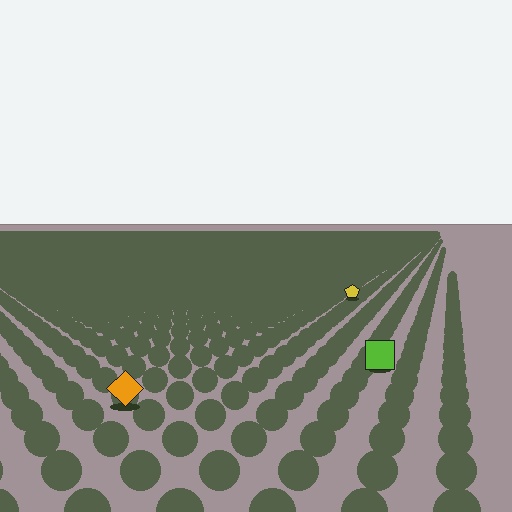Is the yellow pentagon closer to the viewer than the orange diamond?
No. The orange diamond is closer — you can tell from the texture gradient: the ground texture is coarser near it.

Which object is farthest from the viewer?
The yellow pentagon is farthest from the viewer. It appears smaller and the ground texture around it is denser.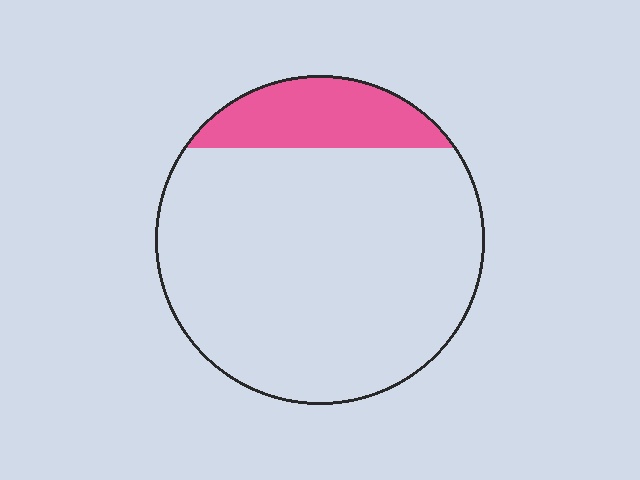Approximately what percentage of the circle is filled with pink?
Approximately 15%.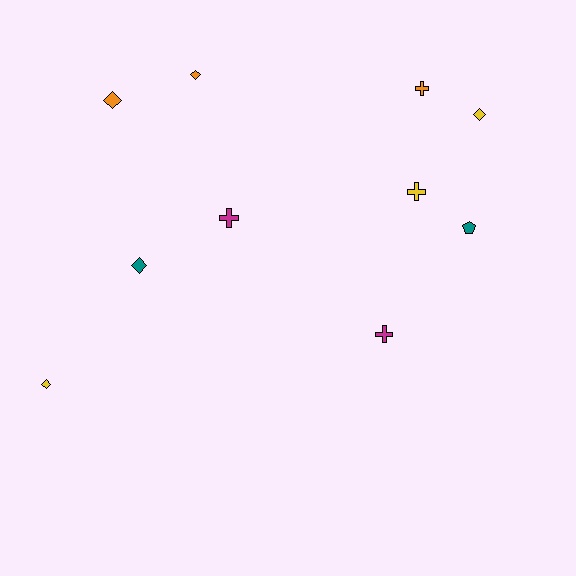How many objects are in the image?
There are 10 objects.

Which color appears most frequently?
Orange, with 3 objects.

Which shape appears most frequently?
Diamond, with 5 objects.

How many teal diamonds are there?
There is 1 teal diamond.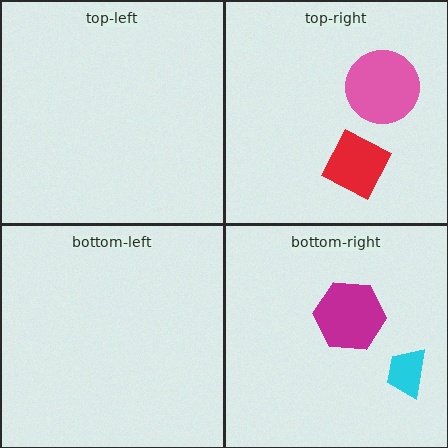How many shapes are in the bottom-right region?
2.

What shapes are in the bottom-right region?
The cyan trapezoid, the magenta hexagon.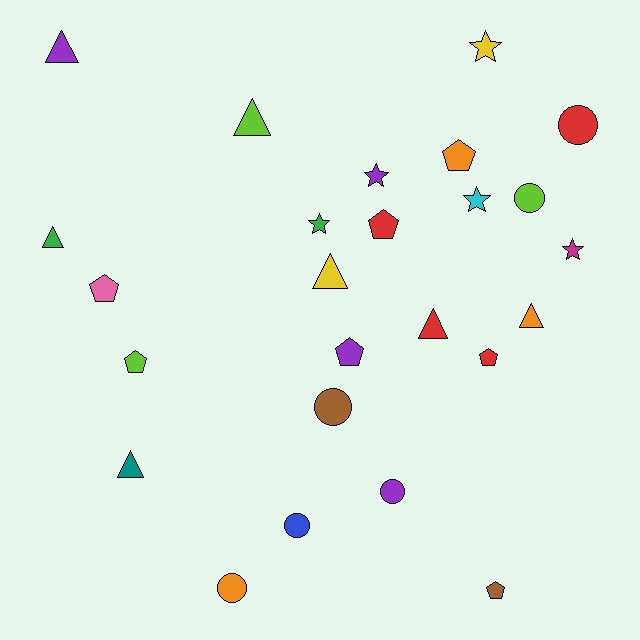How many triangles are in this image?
There are 7 triangles.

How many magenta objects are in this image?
There is 1 magenta object.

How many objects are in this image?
There are 25 objects.